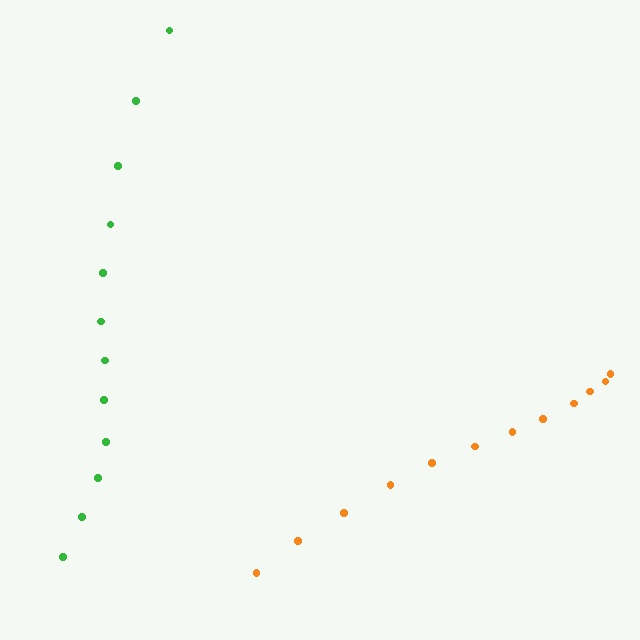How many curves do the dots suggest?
There are 2 distinct paths.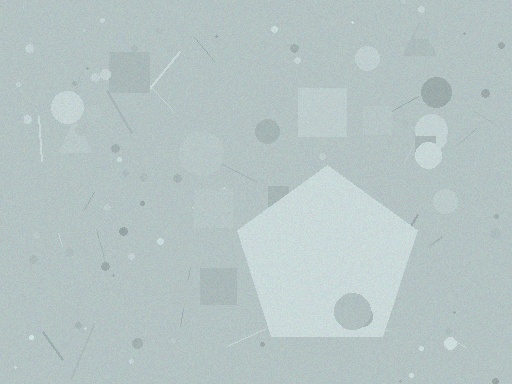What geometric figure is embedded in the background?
A pentagon is embedded in the background.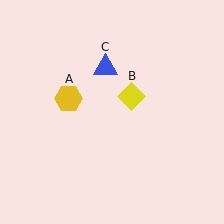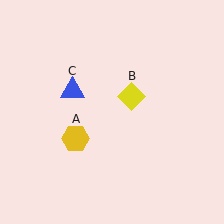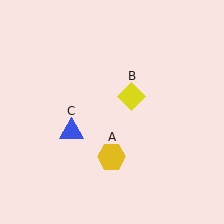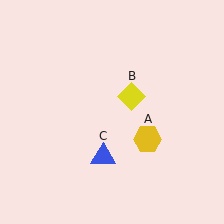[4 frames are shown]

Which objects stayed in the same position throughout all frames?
Yellow diamond (object B) remained stationary.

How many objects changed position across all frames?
2 objects changed position: yellow hexagon (object A), blue triangle (object C).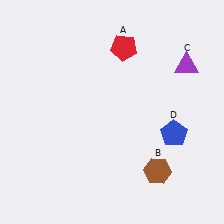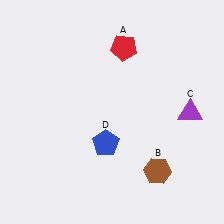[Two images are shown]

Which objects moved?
The objects that moved are: the purple triangle (C), the blue pentagon (D).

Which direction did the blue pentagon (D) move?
The blue pentagon (D) moved left.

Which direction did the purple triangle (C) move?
The purple triangle (C) moved down.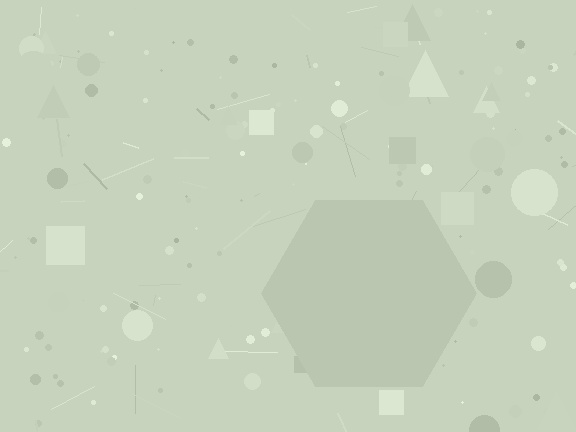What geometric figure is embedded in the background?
A hexagon is embedded in the background.